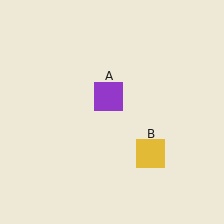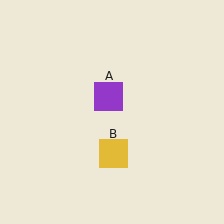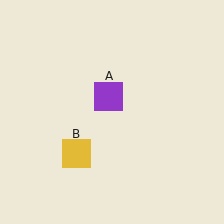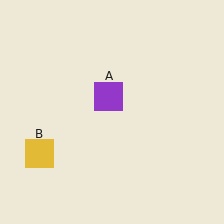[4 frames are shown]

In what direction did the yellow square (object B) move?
The yellow square (object B) moved left.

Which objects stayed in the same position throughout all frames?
Purple square (object A) remained stationary.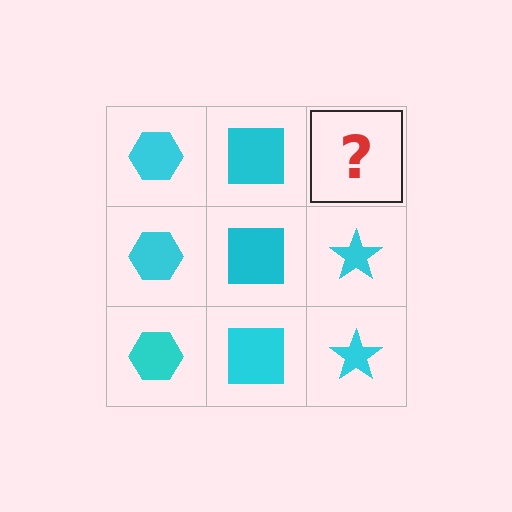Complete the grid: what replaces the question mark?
The question mark should be replaced with a cyan star.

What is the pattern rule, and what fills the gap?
The rule is that each column has a consistent shape. The gap should be filled with a cyan star.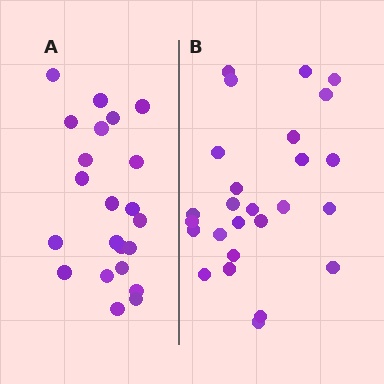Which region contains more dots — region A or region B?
Region B (the right region) has more dots.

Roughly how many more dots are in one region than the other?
Region B has about 4 more dots than region A.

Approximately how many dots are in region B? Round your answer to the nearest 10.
About 30 dots. (The exact count is 26, which rounds to 30.)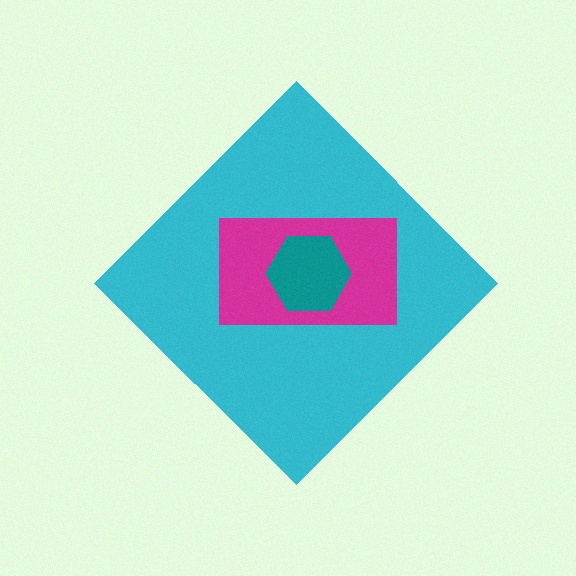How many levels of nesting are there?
3.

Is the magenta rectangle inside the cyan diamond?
Yes.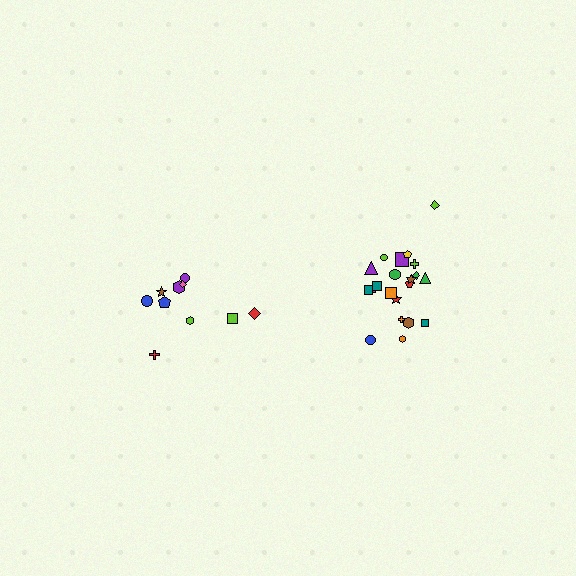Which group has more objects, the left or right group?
The right group.